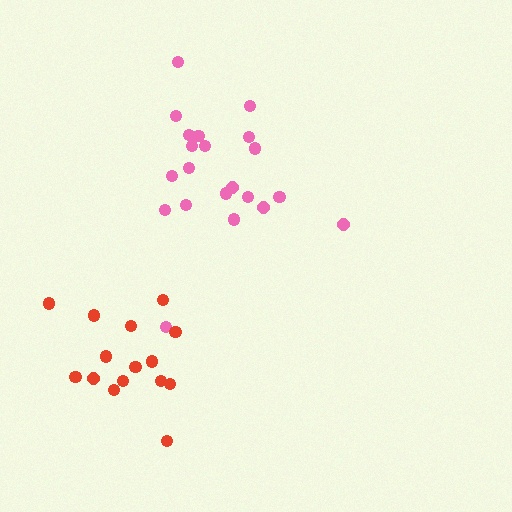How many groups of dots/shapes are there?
There are 2 groups.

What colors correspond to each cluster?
The clusters are colored: pink, red.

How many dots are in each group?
Group 1: 21 dots, Group 2: 15 dots (36 total).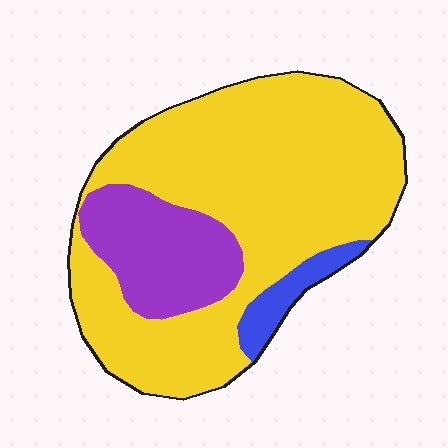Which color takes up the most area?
Yellow, at roughly 75%.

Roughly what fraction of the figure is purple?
Purple covers around 20% of the figure.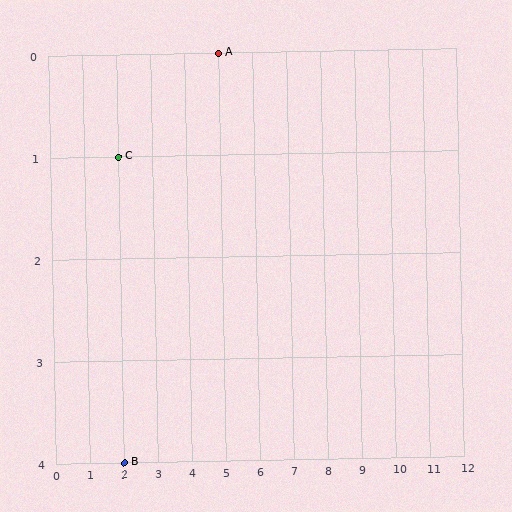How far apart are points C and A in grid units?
Points C and A are 3 columns and 1 row apart (about 3.2 grid units diagonally).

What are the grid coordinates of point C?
Point C is at grid coordinates (2, 1).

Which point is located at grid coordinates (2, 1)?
Point C is at (2, 1).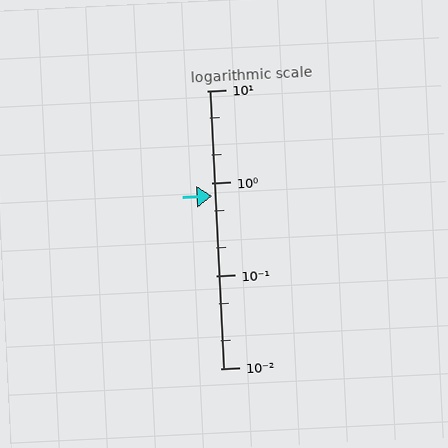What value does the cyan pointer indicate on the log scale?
The pointer indicates approximately 0.72.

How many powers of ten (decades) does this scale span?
The scale spans 3 decades, from 0.01 to 10.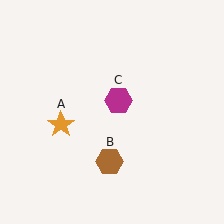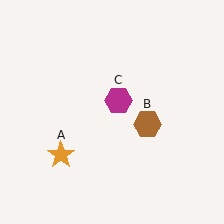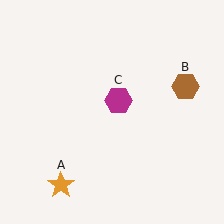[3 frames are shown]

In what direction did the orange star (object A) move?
The orange star (object A) moved down.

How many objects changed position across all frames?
2 objects changed position: orange star (object A), brown hexagon (object B).